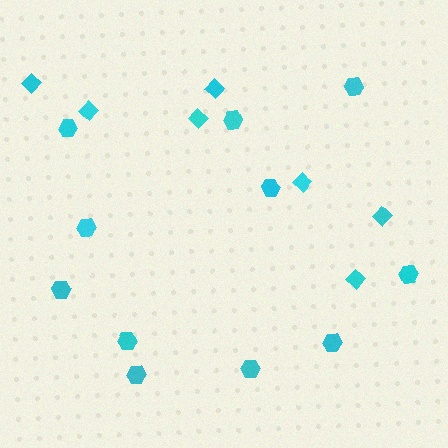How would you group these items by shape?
There are 2 groups: one group of hexagons (11) and one group of diamonds (7).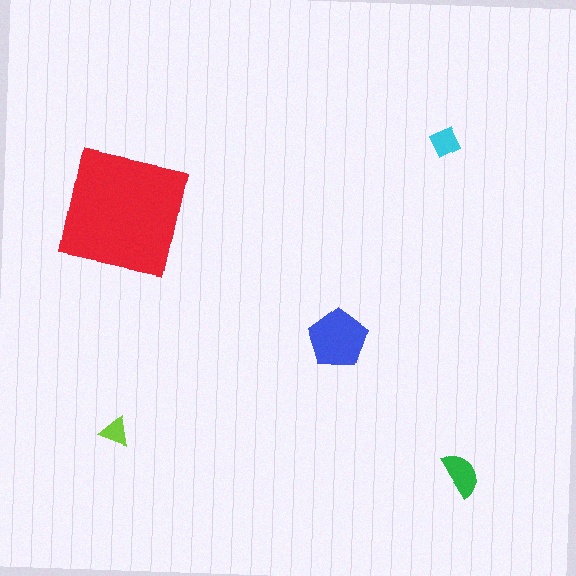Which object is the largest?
The red square.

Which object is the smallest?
The lime triangle.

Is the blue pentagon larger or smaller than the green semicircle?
Larger.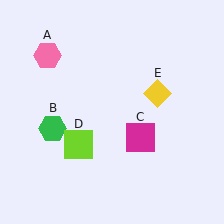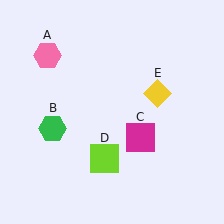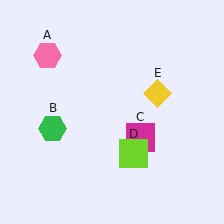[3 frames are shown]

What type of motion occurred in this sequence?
The lime square (object D) rotated counterclockwise around the center of the scene.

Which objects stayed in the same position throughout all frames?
Pink hexagon (object A) and green hexagon (object B) and magenta square (object C) and yellow diamond (object E) remained stationary.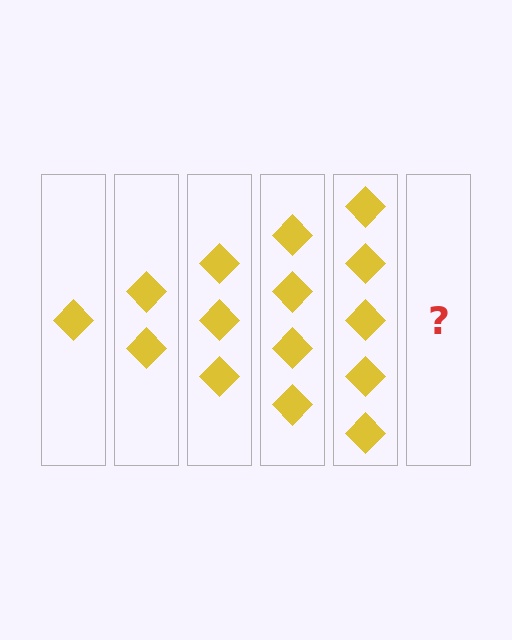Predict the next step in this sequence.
The next step is 6 diamonds.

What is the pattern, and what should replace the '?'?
The pattern is that each step adds one more diamond. The '?' should be 6 diamonds.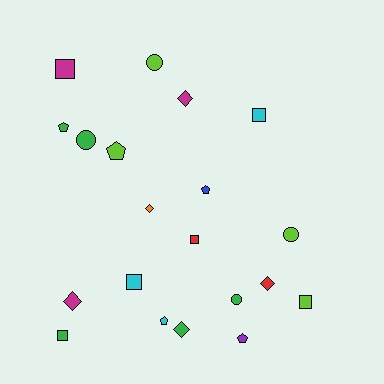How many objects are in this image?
There are 20 objects.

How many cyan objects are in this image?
There are 3 cyan objects.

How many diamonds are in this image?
There are 5 diamonds.